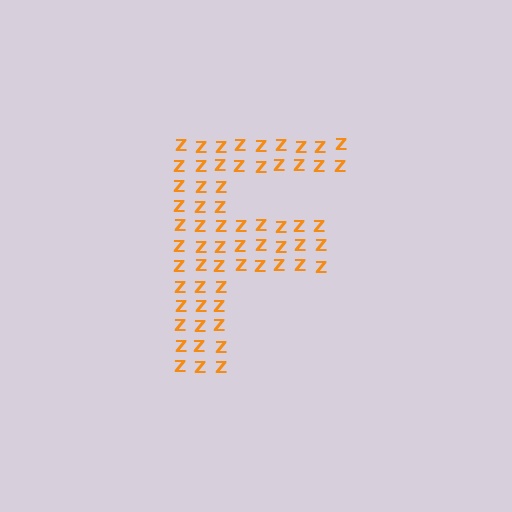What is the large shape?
The large shape is the letter F.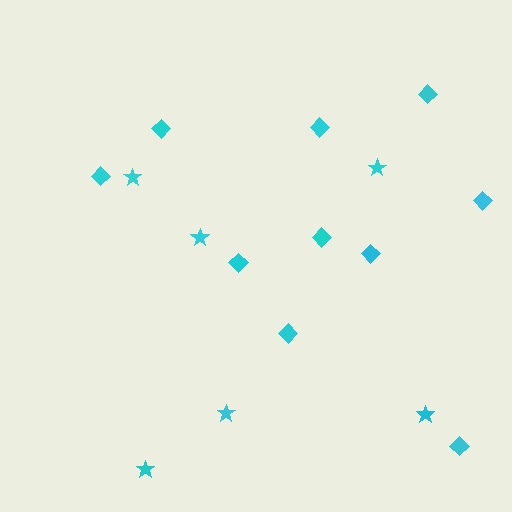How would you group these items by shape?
There are 2 groups: one group of stars (6) and one group of diamonds (10).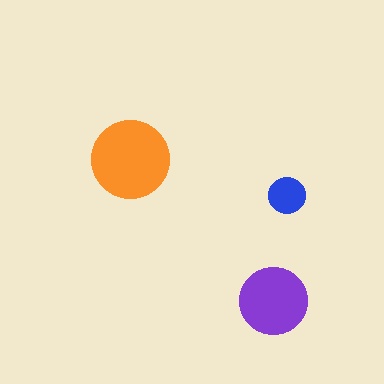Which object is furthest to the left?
The orange circle is leftmost.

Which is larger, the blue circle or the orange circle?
The orange one.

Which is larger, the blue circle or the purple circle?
The purple one.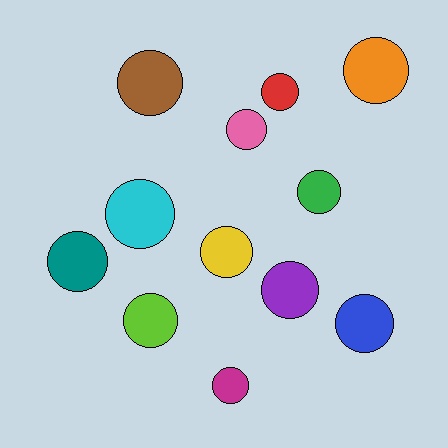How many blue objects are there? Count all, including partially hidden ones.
There is 1 blue object.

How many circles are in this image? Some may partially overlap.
There are 12 circles.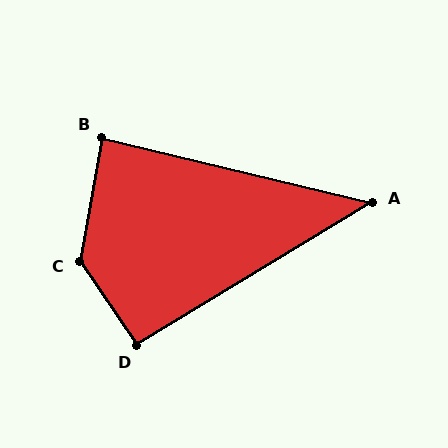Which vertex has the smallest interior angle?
A, at approximately 45 degrees.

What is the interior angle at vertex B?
Approximately 87 degrees (approximately right).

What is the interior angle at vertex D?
Approximately 93 degrees (approximately right).